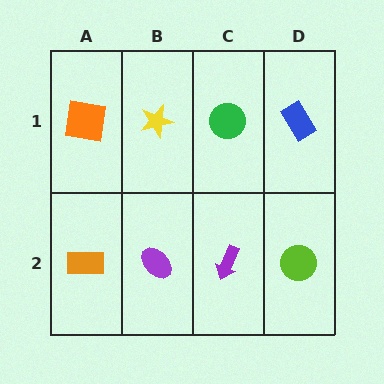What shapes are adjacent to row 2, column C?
A green circle (row 1, column C), a purple ellipse (row 2, column B), a lime circle (row 2, column D).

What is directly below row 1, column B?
A purple ellipse.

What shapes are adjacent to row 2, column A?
An orange square (row 1, column A), a purple ellipse (row 2, column B).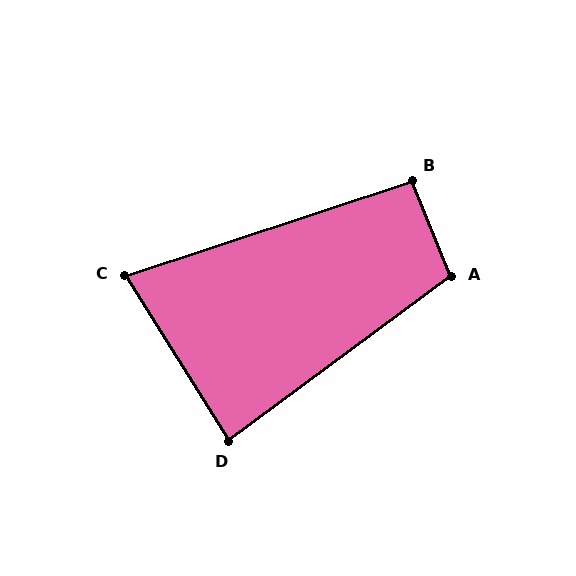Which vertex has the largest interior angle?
A, at approximately 104 degrees.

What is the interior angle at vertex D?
Approximately 86 degrees (approximately right).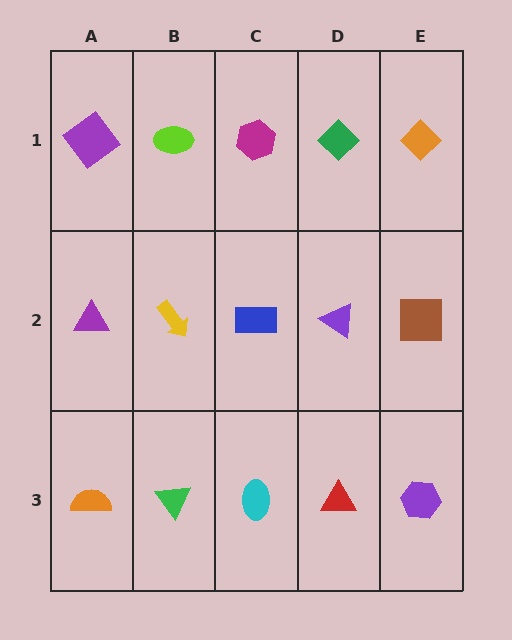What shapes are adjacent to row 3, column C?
A blue rectangle (row 2, column C), a green triangle (row 3, column B), a red triangle (row 3, column D).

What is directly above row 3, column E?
A brown square.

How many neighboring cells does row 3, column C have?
3.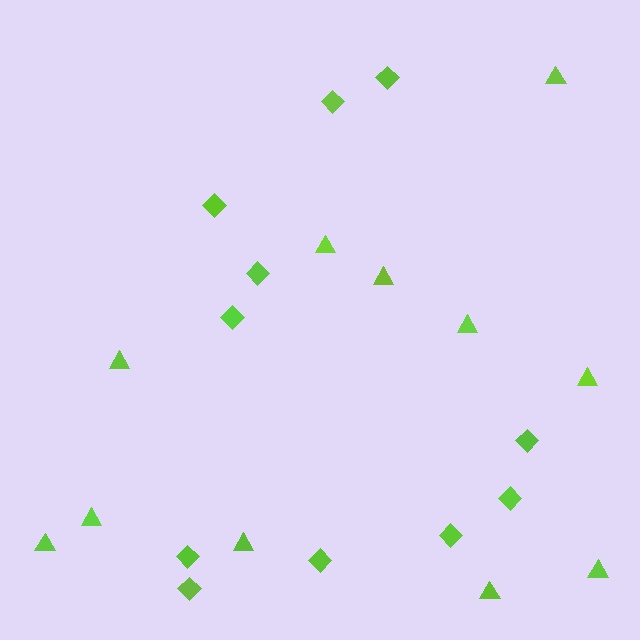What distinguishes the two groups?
There are 2 groups: one group of diamonds (11) and one group of triangles (11).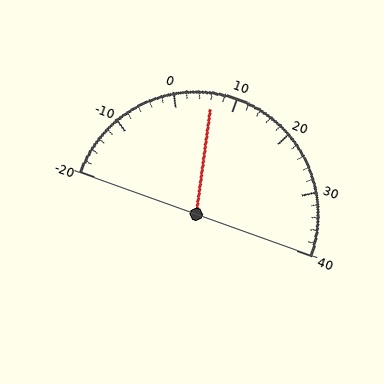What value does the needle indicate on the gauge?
The needle indicates approximately 6.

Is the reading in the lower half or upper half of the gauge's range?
The reading is in the lower half of the range (-20 to 40).